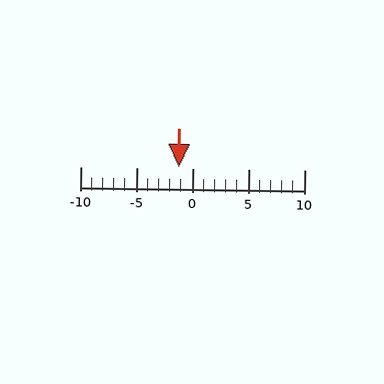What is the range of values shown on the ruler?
The ruler shows values from -10 to 10.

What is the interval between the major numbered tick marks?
The major tick marks are spaced 5 units apart.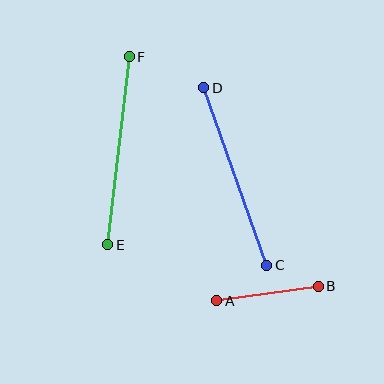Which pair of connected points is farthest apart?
Points E and F are farthest apart.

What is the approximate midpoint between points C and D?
The midpoint is at approximately (235, 176) pixels.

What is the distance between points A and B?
The distance is approximately 102 pixels.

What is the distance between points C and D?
The distance is approximately 188 pixels.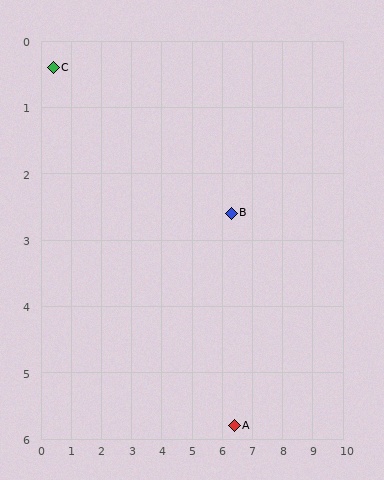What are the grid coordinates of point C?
Point C is at approximately (0.4, 0.4).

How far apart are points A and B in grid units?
Points A and B are about 3.2 grid units apart.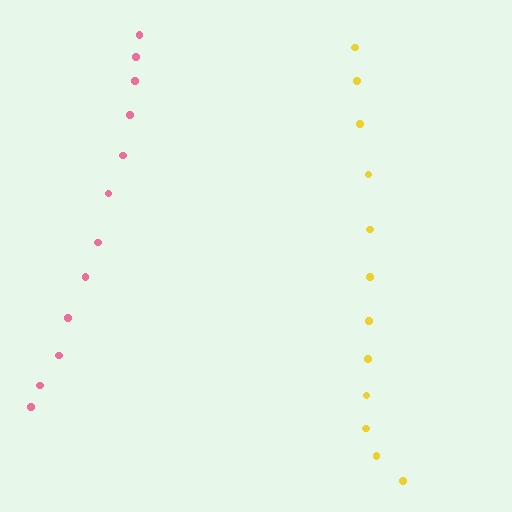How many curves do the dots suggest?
There are 2 distinct paths.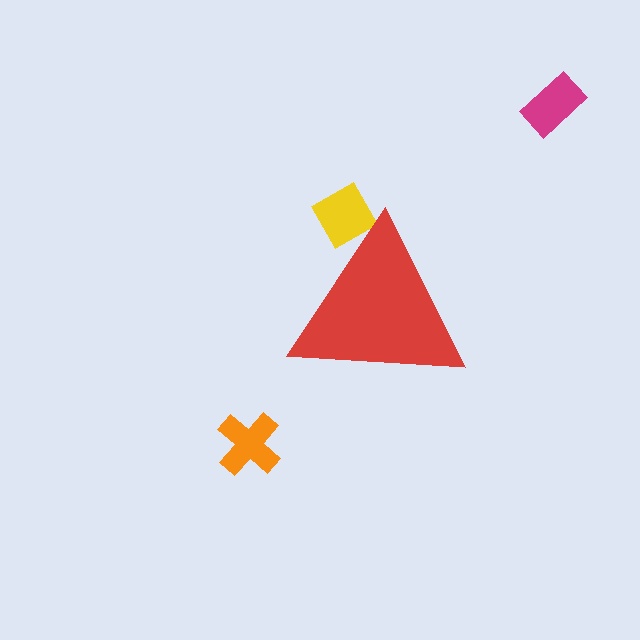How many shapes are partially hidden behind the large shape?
1 shape is partially hidden.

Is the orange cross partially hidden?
No, the orange cross is fully visible.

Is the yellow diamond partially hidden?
Yes, the yellow diamond is partially hidden behind the red triangle.